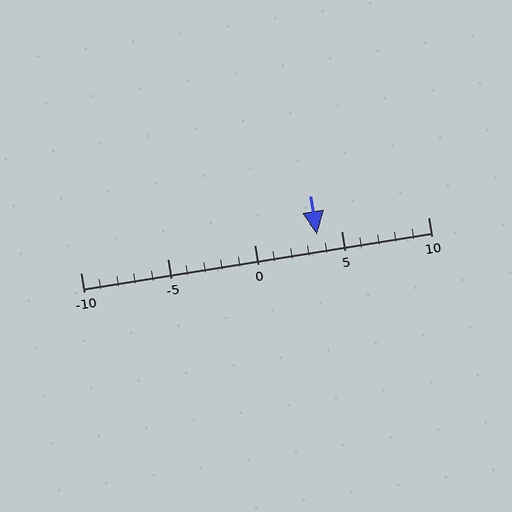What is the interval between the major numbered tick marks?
The major tick marks are spaced 5 units apart.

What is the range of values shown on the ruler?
The ruler shows values from -10 to 10.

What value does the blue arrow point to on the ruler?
The blue arrow points to approximately 4.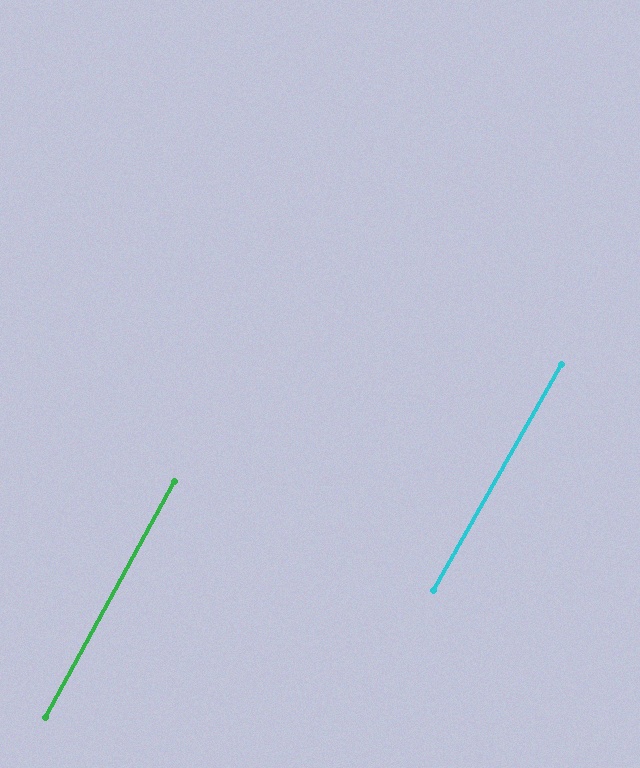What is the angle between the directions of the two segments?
Approximately 1 degree.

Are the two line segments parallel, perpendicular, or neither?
Parallel — their directions differ by only 0.7°.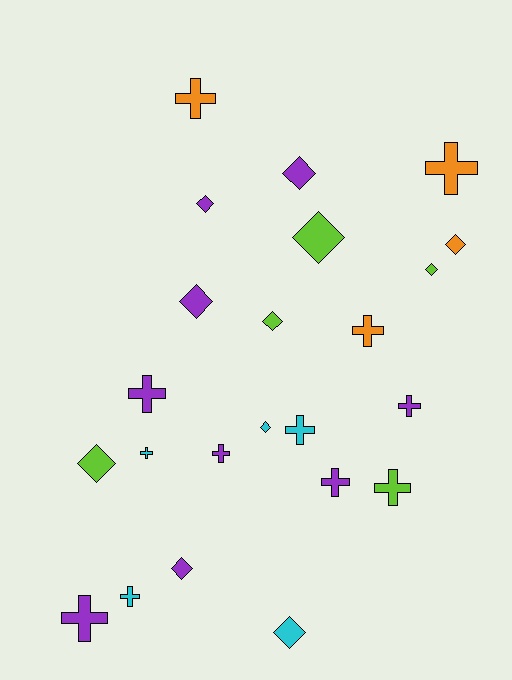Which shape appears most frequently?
Cross, with 12 objects.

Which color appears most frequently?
Purple, with 9 objects.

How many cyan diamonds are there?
There are 2 cyan diamonds.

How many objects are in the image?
There are 23 objects.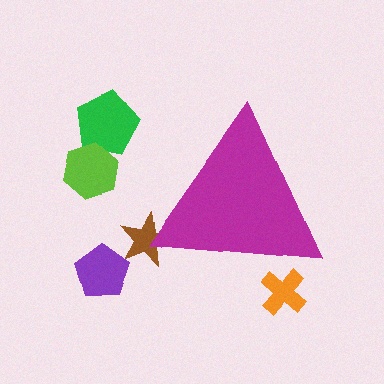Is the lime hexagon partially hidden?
No, the lime hexagon is fully visible.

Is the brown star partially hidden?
Yes, the brown star is partially hidden behind the magenta triangle.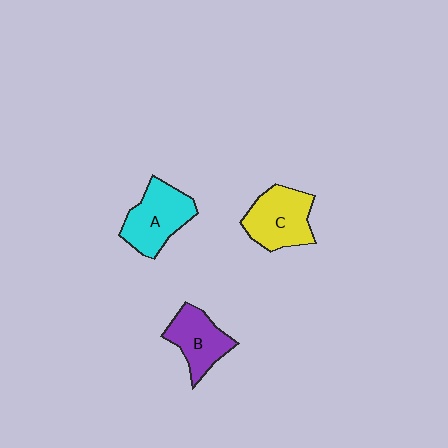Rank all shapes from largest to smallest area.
From largest to smallest: A (cyan), C (yellow), B (purple).